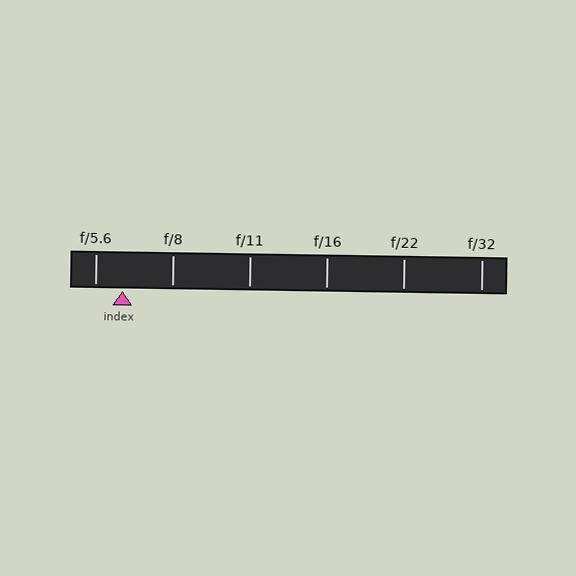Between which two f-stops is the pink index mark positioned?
The index mark is between f/5.6 and f/8.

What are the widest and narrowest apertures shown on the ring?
The widest aperture shown is f/5.6 and the narrowest is f/32.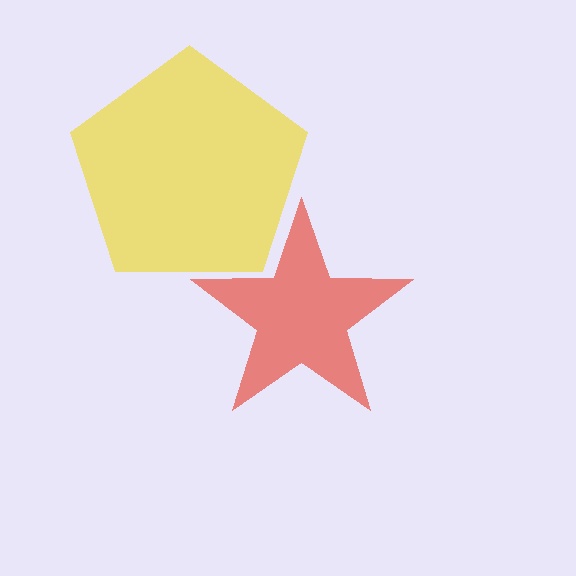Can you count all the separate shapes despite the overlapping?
Yes, there are 2 separate shapes.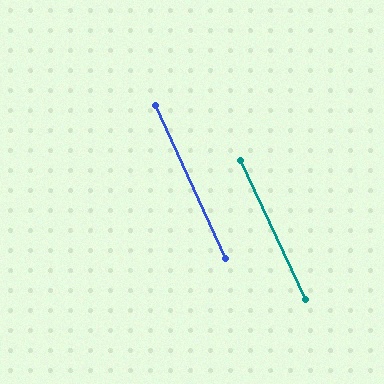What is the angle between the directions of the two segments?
Approximately 1 degree.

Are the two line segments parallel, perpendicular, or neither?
Parallel — their directions differ by only 0.6°.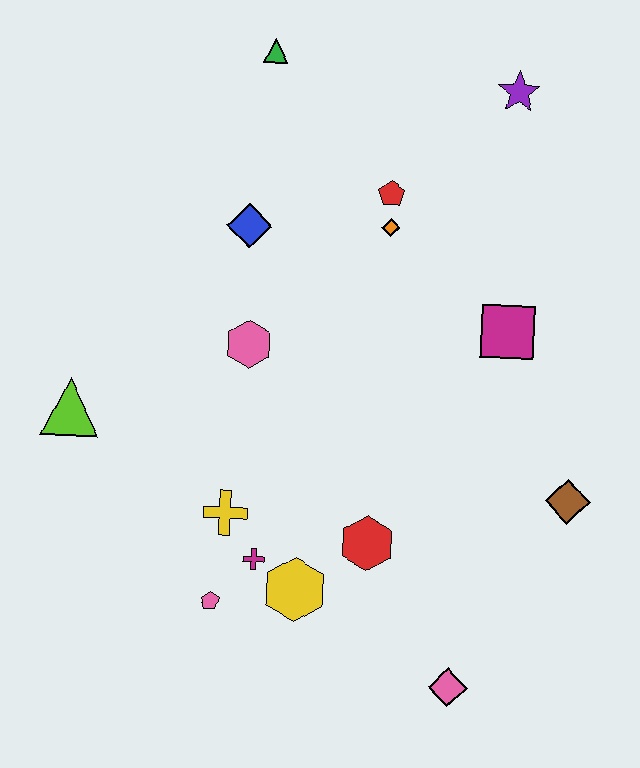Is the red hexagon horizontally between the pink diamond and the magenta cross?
Yes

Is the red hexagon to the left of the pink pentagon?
No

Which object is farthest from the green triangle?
The pink diamond is farthest from the green triangle.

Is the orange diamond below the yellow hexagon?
No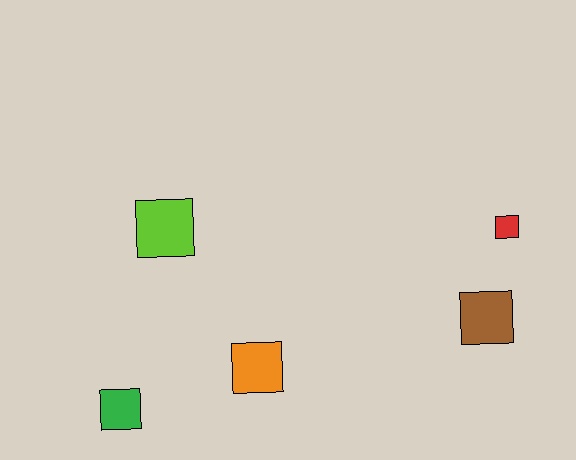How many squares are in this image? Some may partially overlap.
There are 5 squares.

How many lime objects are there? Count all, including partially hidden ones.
There is 1 lime object.